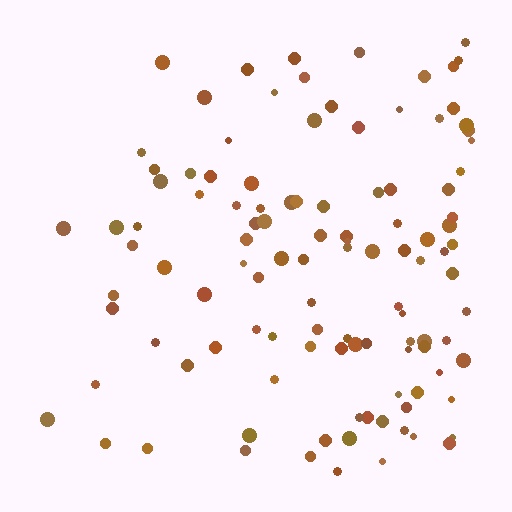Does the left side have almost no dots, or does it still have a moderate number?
Still a moderate number, just noticeably fewer than the right.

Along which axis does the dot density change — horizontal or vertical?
Horizontal.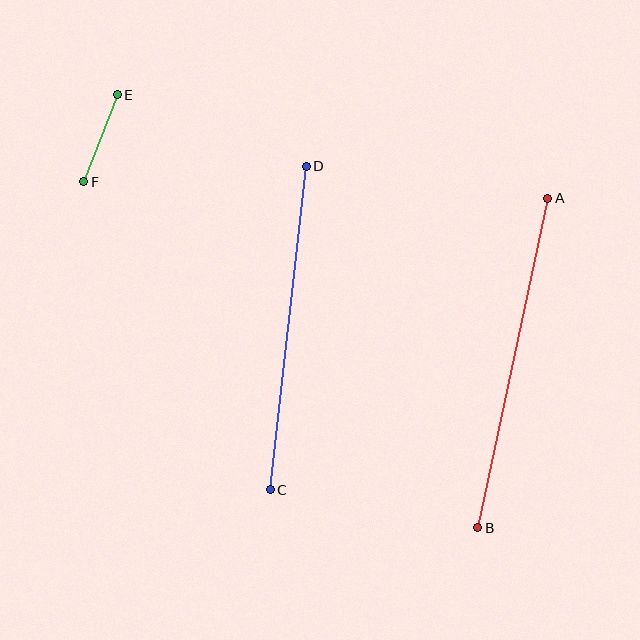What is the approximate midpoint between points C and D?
The midpoint is at approximately (288, 328) pixels.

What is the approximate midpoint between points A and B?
The midpoint is at approximately (513, 363) pixels.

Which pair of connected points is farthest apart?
Points A and B are farthest apart.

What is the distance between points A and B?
The distance is approximately 337 pixels.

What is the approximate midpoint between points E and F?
The midpoint is at approximately (100, 138) pixels.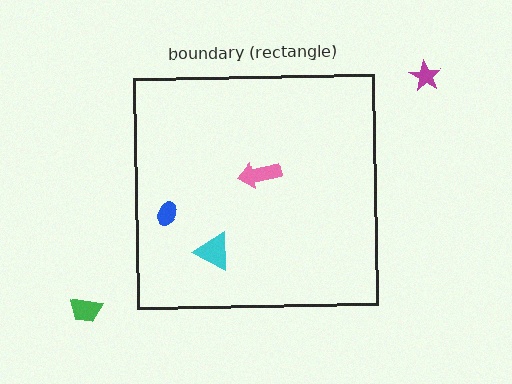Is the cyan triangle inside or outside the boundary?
Inside.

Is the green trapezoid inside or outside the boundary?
Outside.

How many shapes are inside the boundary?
3 inside, 2 outside.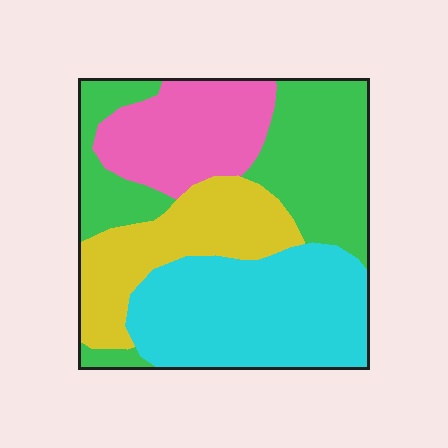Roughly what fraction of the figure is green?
Green covers about 30% of the figure.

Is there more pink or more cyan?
Cyan.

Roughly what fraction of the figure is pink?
Pink takes up about one fifth (1/5) of the figure.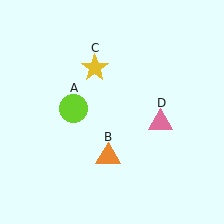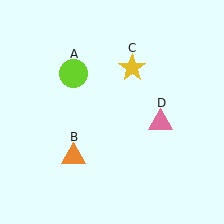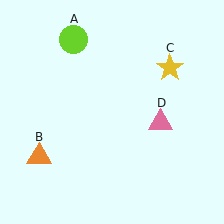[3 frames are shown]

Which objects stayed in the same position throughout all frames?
Pink triangle (object D) remained stationary.